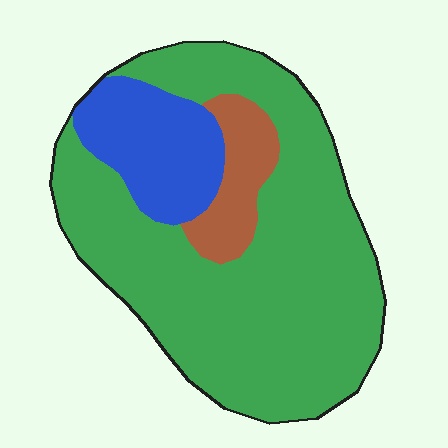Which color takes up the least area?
Brown, at roughly 10%.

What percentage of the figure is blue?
Blue covers roughly 15% of the figure.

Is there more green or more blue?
Green.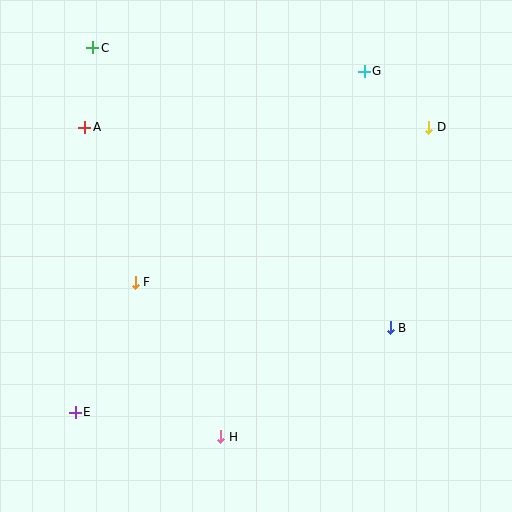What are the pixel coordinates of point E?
Point E is at (75, 412).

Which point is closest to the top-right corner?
Point D is closest to the top-right corner.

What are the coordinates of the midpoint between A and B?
The midpoint between A and B is at (238, 227).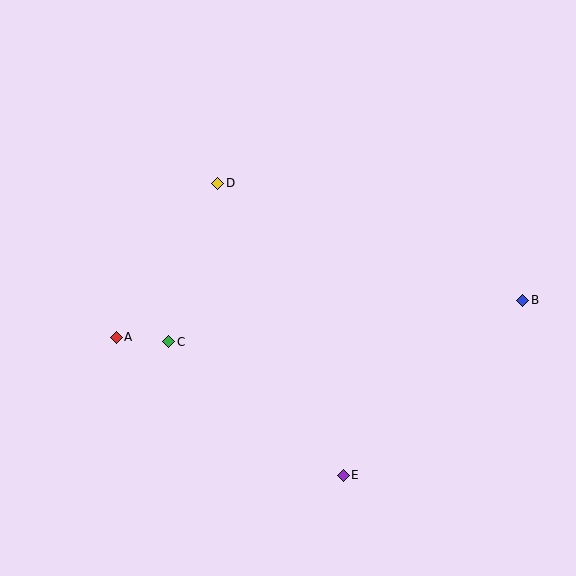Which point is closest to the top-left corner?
Point D is closest to the top-left corner.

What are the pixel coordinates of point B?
Point B is at (523, 300).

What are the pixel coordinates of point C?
Point C is at (169, 342).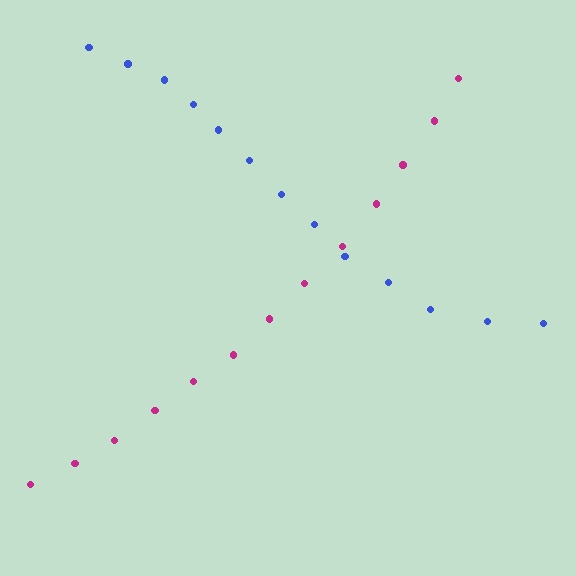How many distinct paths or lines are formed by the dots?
There are 2 distinct paths.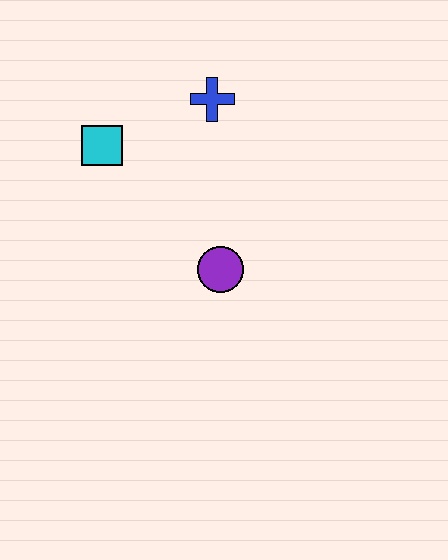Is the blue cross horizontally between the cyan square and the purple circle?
Yes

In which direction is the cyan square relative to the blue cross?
The cyan square is to the left of the blue cross.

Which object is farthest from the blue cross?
The purple circle is farthest from the blue cross.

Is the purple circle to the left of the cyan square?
No